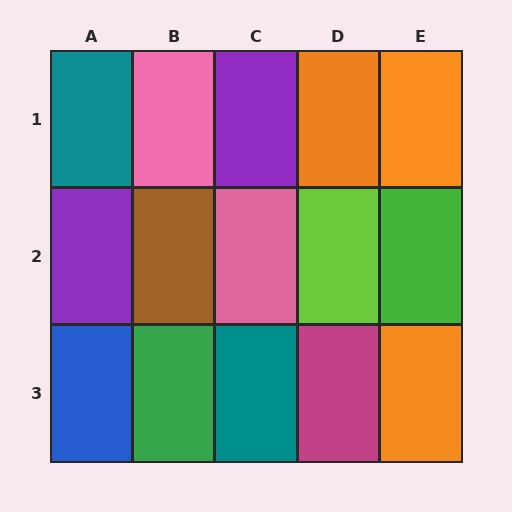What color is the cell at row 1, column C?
Purple.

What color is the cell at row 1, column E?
Orange.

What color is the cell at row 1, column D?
Orange.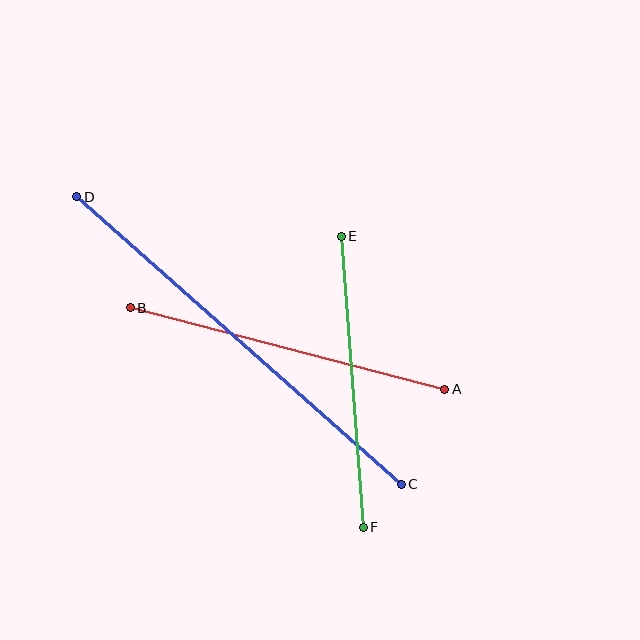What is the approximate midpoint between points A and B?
The midpoint is at approximately (287, 348) pixels.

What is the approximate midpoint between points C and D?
The midpoint is at approximately (239, 340) pixels.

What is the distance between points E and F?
The distance is approximately 292 pixels.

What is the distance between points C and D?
The distance is approximately 434 pixels.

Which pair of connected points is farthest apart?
Points C and D are farthest apart.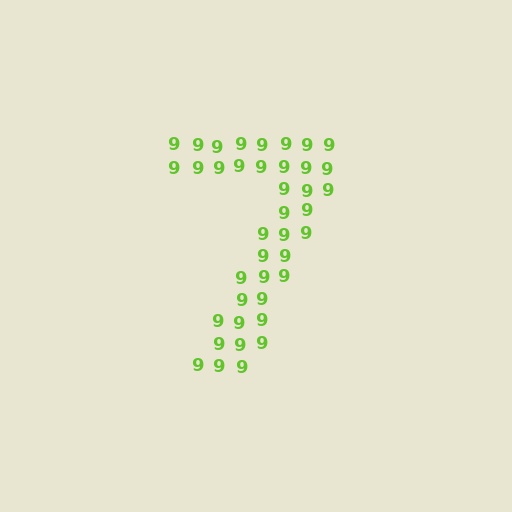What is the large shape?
The large shape is the digit 7.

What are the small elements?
The small elements are digit 9's.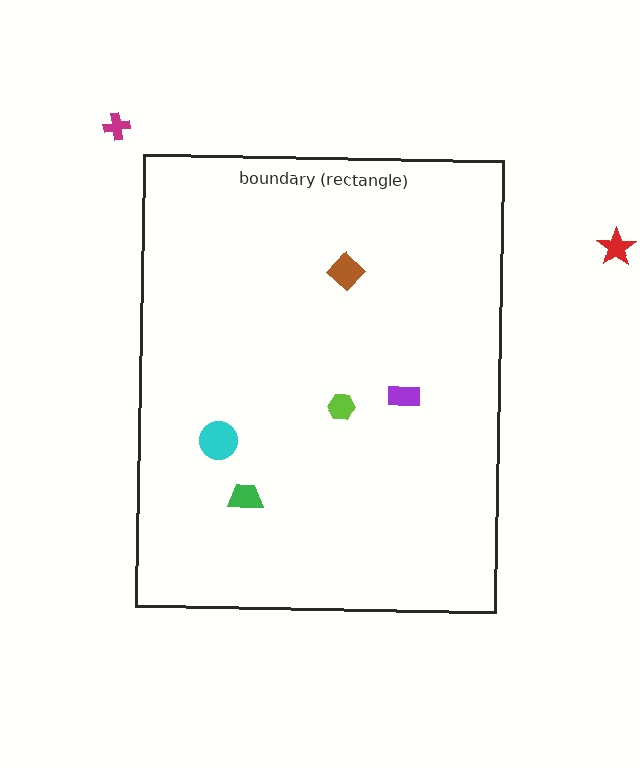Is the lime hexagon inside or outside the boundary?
Inside.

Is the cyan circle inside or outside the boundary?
Inside.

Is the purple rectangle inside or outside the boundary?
Inside.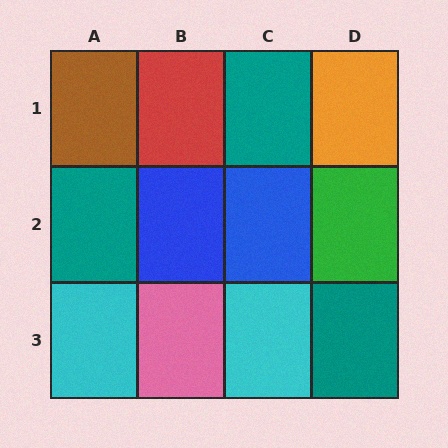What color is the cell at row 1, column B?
Red.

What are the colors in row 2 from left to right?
Teal, blue, blue, green.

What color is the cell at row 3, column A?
Cyan.